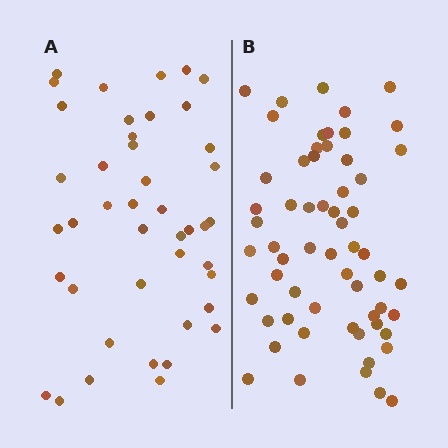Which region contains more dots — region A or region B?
Region B (the right region) has more dots.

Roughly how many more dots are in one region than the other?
Region B has approximately 15 more dots than region A.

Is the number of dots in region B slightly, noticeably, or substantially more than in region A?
Region B has noticeably more, but not dramatically so. The ratio is roughly 1.4 to 1.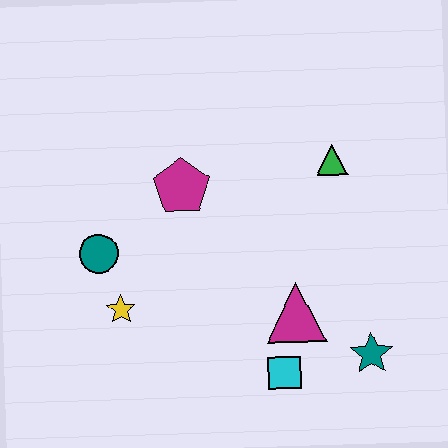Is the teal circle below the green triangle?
Yes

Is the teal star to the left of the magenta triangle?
No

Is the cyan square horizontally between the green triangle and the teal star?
No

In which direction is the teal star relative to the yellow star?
The teal star is to the right of the yellow star.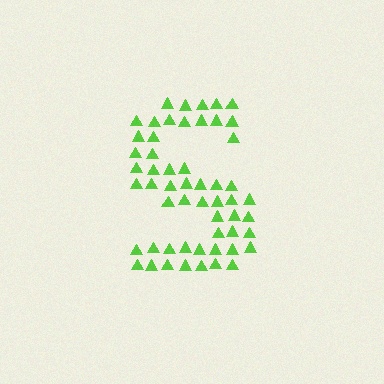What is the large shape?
The large shape is the letter S.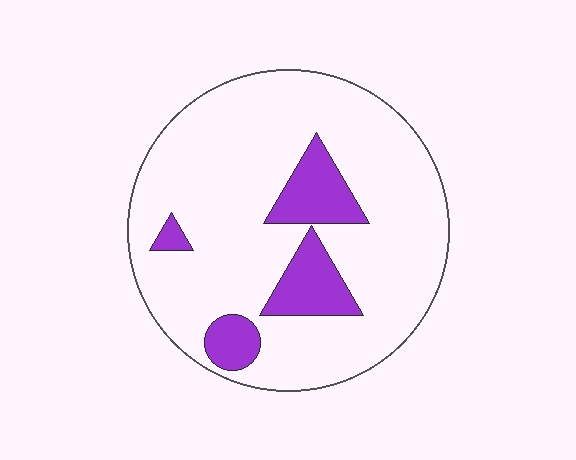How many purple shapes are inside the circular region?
4.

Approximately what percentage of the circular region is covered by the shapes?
Approximately 15%.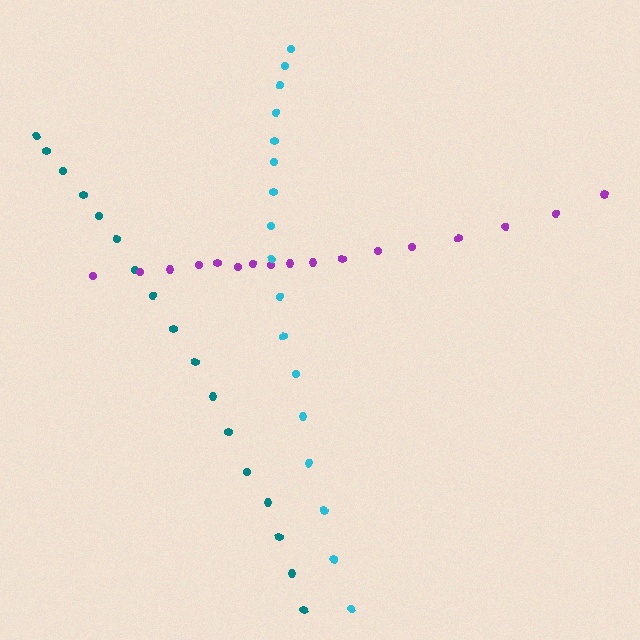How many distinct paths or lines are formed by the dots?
There are 3 distinct paths.